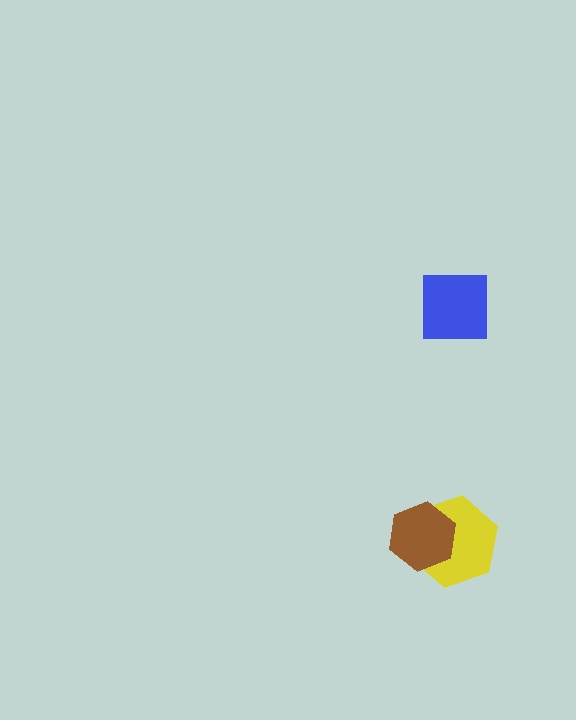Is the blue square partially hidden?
No, no other shape covers it.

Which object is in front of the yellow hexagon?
The brown hexagon is in front of the yellow hexagon.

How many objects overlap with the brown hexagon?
1 object overlaps with the brown hexagon.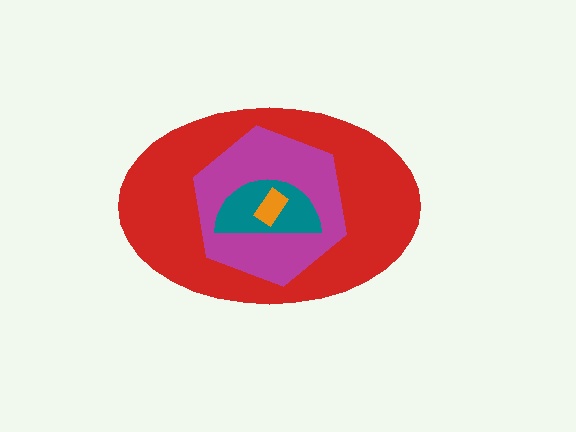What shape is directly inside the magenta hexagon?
The teal semicircle.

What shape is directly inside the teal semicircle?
The orange rectangle.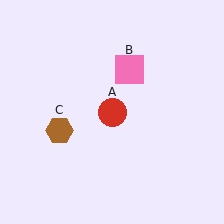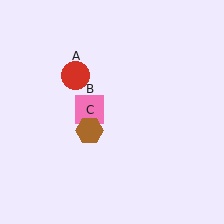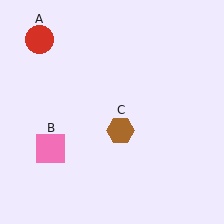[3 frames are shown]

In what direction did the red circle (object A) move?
The red circle (object A) moved up and to the left.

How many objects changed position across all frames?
3 objects changed position: red circle (object A), pink square (object B), brown hexagon (object C).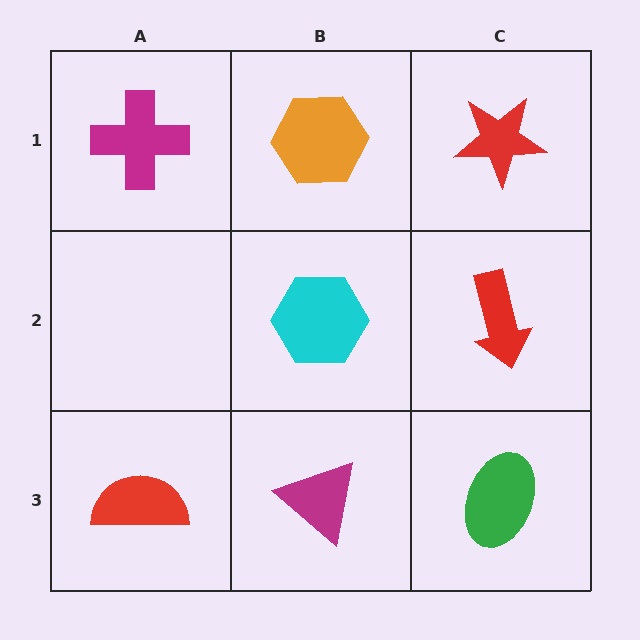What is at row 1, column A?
A magenta cross.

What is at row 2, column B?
A cyan hexagon.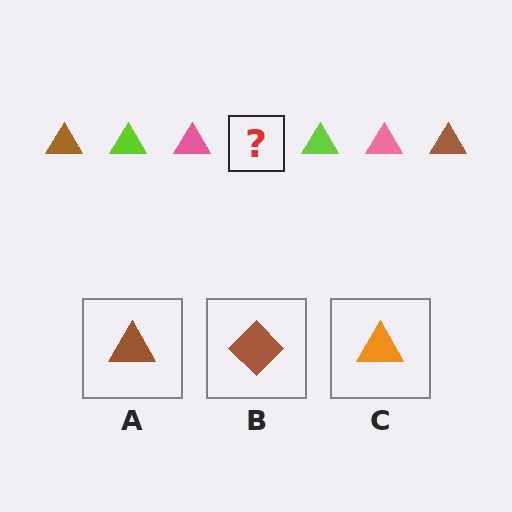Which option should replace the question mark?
Option A.